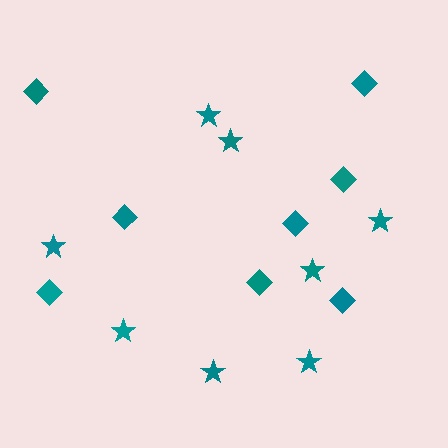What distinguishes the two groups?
There are 2 groups: one group of stars (8) and one group of diamonds (8).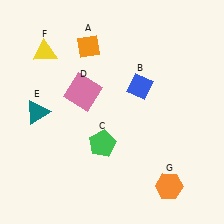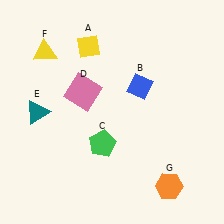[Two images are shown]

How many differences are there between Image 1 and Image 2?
There is 1 difference between the two images.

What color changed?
The diamond (A) changed from orange in Image 1 to yellow in Image 2.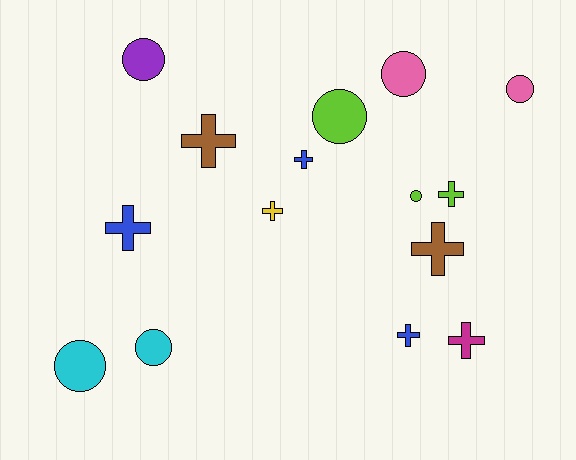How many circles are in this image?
There are 7 circles.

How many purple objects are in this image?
There is 1 purple object.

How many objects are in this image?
There are 15 objects.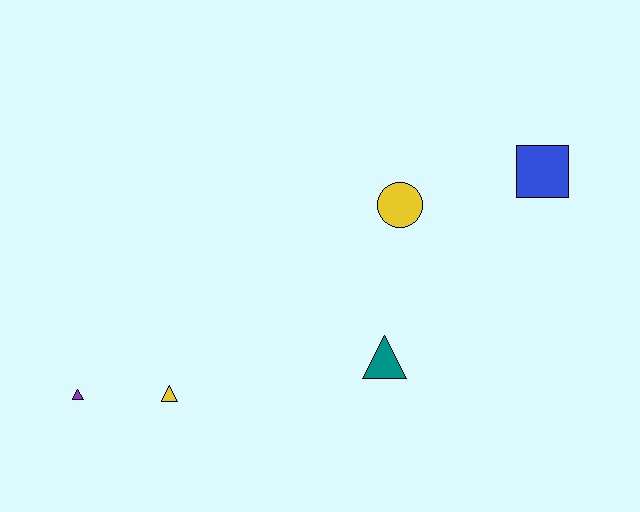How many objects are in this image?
There are 5 objects.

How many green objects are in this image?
There are no green objects.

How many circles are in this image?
There is 1 circle.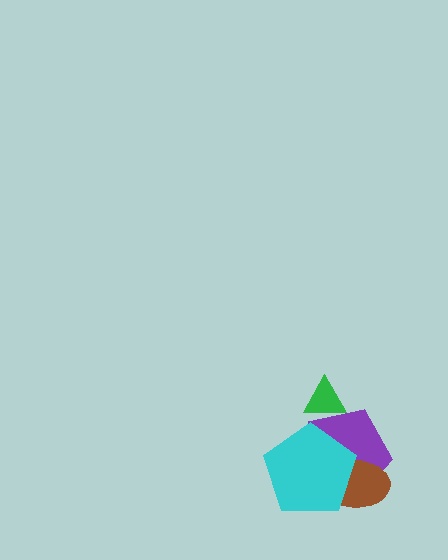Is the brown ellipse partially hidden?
Yes, it is partially covered by another shape.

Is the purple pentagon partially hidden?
Yes, it is partially covered by another shape.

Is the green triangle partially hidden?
Yes, it is partially covered by another shape.